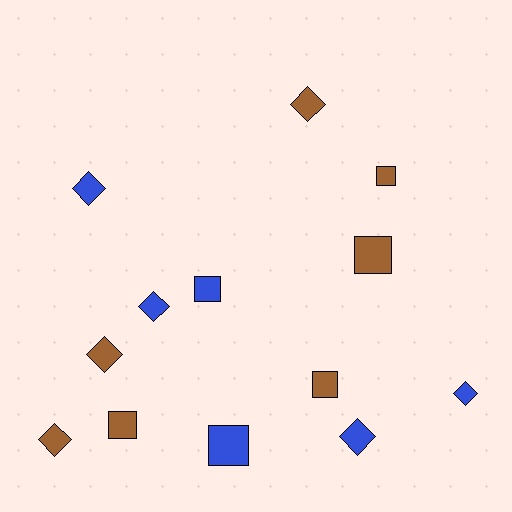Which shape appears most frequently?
Diamond, with 7 objects.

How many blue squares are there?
There are 2 blue squares.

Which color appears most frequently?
Brown, with 7 objects.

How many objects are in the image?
There are 13 objects.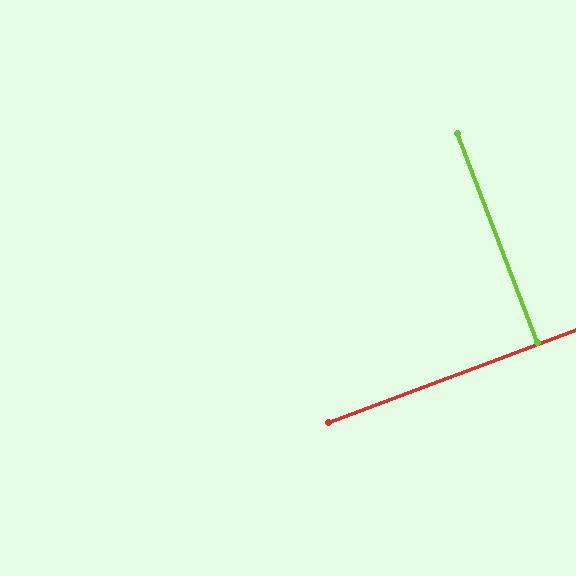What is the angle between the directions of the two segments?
Approximately 90 degrees.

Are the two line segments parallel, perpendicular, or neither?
Perpendicular — they meet at approximately 90°.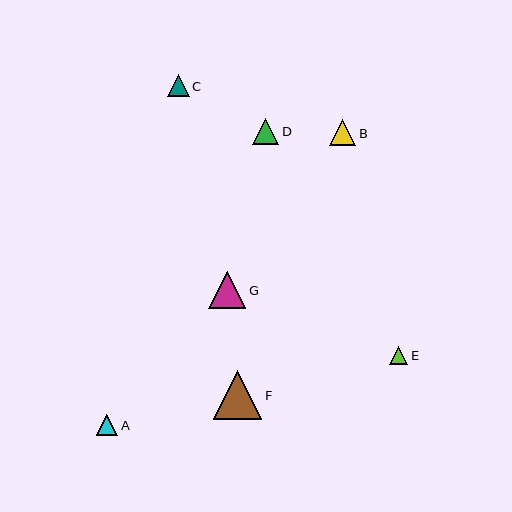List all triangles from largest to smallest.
From largest to smallest: F, G, B, D, C, A, E.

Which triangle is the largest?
Triangle F is the largest with a size of approximately 49 pixels.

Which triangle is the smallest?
Triangle E is the smallest with a size of approximately 18 pixels.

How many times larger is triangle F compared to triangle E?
Triangle F is approximately 2.7 times the size of triangle E.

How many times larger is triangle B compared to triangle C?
Triangle B is approximately 1.2 times the size of triangle C.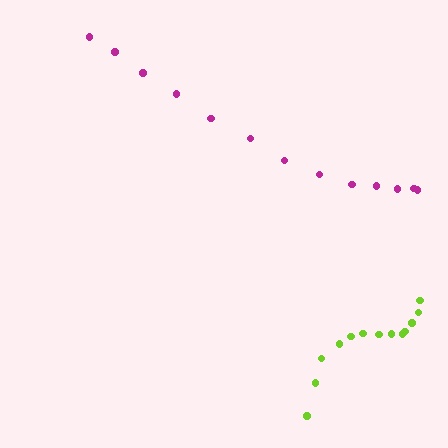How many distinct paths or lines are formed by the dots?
There are 2 distinct paths.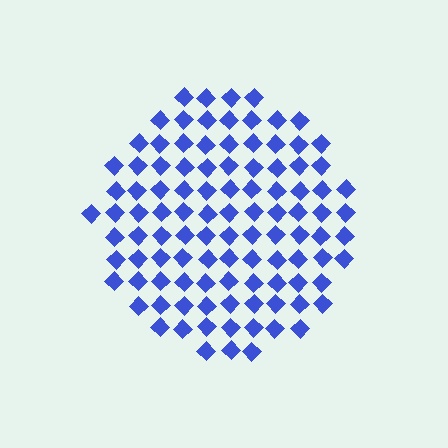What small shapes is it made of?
It is made of small diamonds.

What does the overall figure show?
The overall figure shows a circle.